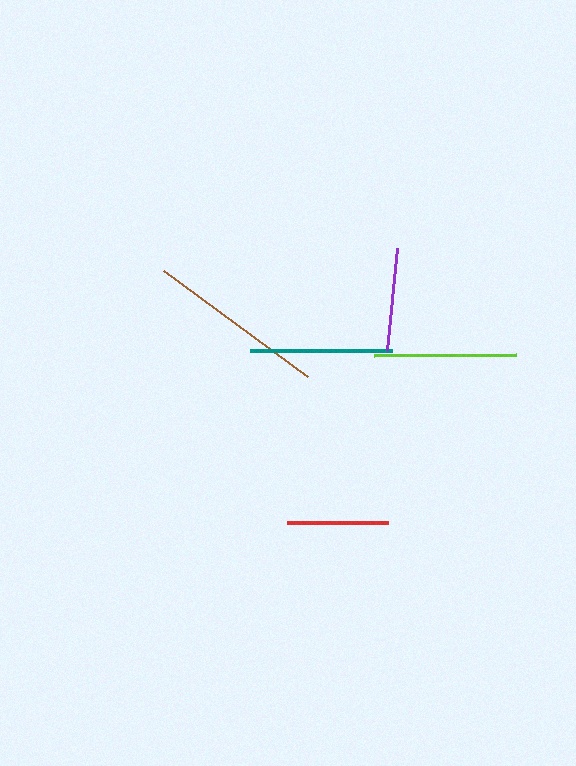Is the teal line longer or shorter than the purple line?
The teal line is longer than the purple line.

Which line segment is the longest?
The brown line is the longest at approximately 179 pixels.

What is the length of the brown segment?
The brown segment is approximately 179 pixels long.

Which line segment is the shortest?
The red line is the shortest at approximately 100 pixels.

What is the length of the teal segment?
The teal segment is approximately 142 pixels long.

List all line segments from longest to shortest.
From longest to shortest: brown, lime, teal, purple, red.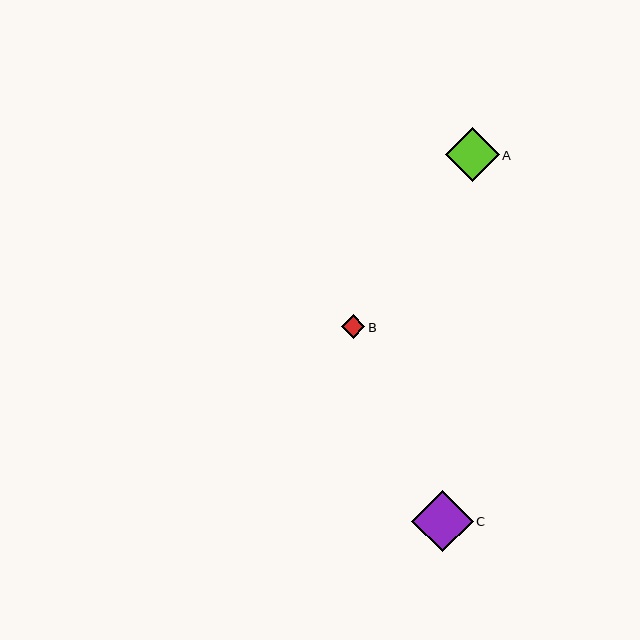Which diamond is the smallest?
Diamond B is the smallest with a size of approximately 24 pixels.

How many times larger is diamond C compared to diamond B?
Diamond C is approximately 2.6 times the size of diamond B.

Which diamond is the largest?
Diamond C is the largest with a size of approximately 62 pixels.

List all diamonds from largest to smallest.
From largest to smallest: C, A, B.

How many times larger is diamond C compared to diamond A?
Diamond C is approximately 1.1 times the size of diamond A.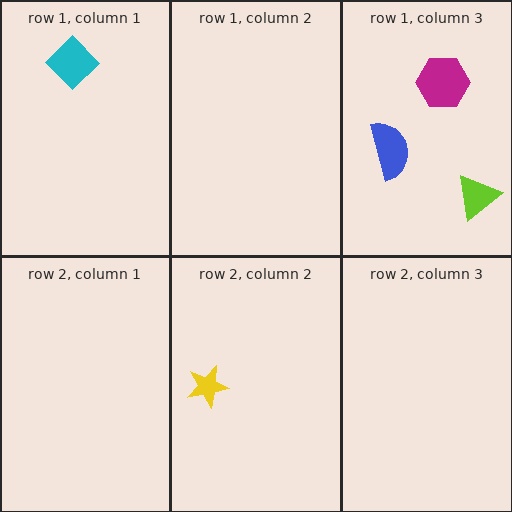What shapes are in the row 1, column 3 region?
The magenta hexagon, the blue semicircle, the lime triangle.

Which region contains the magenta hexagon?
The row 1, column 3 region.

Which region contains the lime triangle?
The row 1, column 3 region.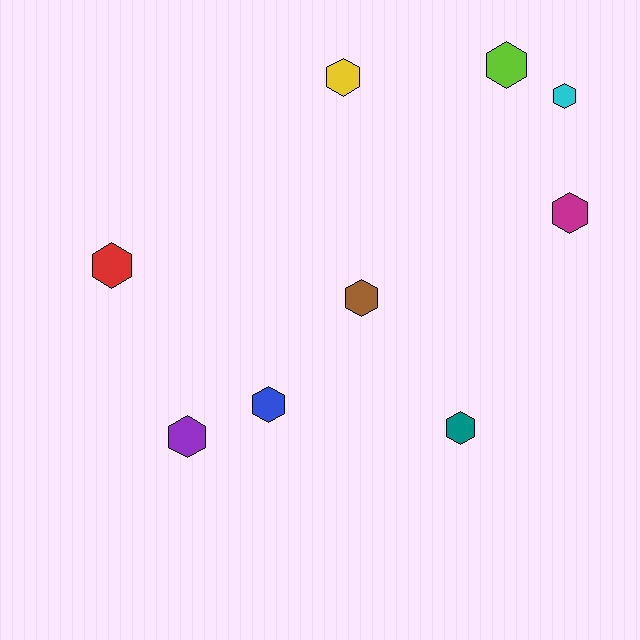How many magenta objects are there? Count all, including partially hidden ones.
There is 1 magenta object.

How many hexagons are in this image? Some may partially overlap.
There are 9 hexagons.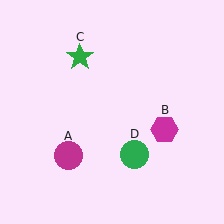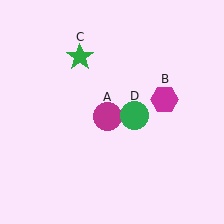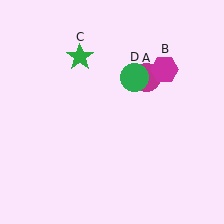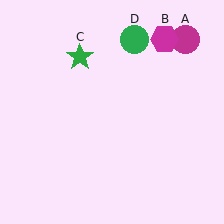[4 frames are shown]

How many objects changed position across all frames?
3 objects changed position: magenta circle (object A), magenta hexagon (object B), green circle (object D).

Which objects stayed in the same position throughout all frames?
Green star (object C) remained stationary.